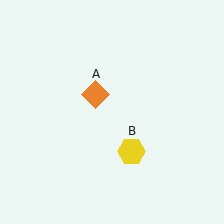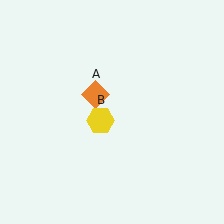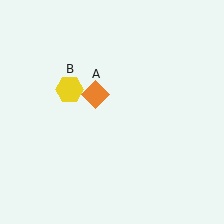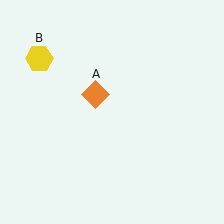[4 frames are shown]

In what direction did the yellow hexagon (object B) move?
The yellow hexagon (object B) moved up and to the left.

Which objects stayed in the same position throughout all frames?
Orange diamond (object A) remained stationary.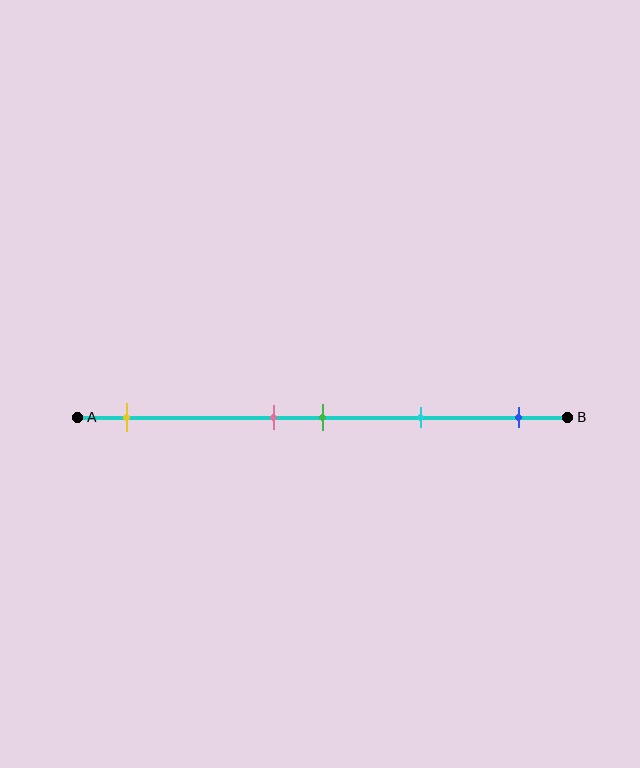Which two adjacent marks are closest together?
The pink and green marks are the closest adjacent pair.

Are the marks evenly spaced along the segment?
No, the marks are not evenly spaced.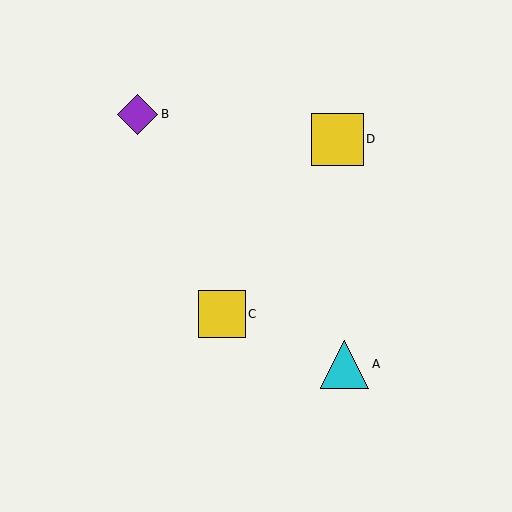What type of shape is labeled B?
Shape B is a purple diamond.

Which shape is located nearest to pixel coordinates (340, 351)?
The cyan triangle (labeled A) at (345, 365) is nearest to that location.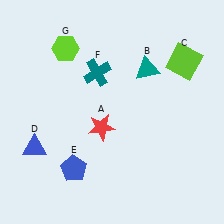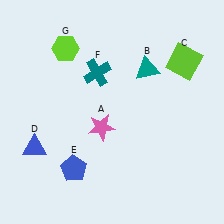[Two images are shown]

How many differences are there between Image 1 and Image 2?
There is 1 difference between the two images.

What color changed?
The star (A) changed from red in Image 1 to pink in Image 2.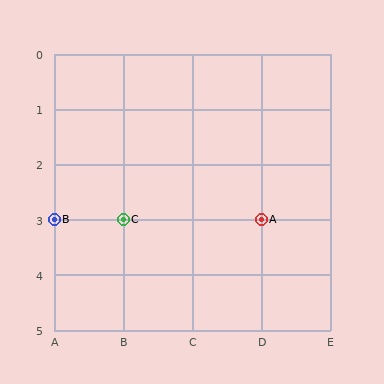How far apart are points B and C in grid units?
Points B and C are 1 column apart.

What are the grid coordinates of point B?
Point B is at grid coordinates (A, 3).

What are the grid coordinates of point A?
Point A is at grid coordinates (D, 3).